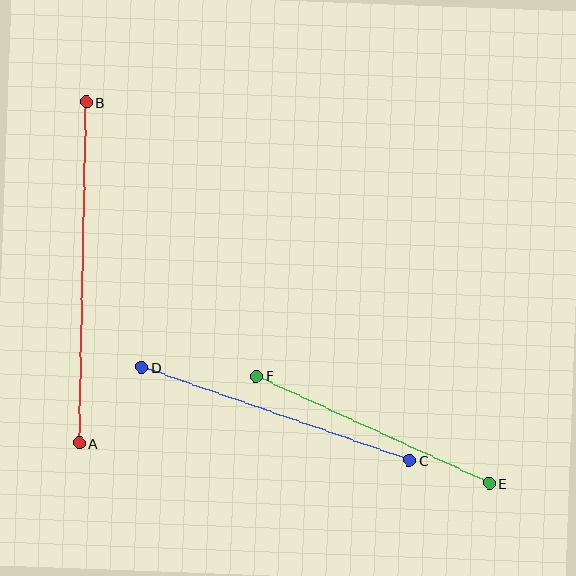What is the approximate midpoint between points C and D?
The midpoint is at approximately (276, 414) pixels.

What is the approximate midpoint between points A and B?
The midpoint is at approximately (83, 273) pixels.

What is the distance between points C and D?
The distance is approximately 283 pixels.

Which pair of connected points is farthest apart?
Points A and B are farthest apart.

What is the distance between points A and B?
The distance is approximately 341 pixels.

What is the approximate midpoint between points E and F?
The midpoint is at approximately (373, 430) pixels.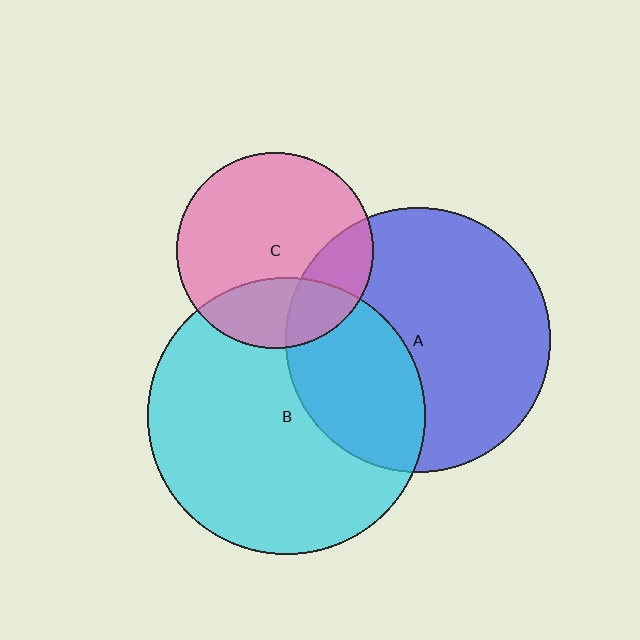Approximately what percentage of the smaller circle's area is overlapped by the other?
Approximately 35%.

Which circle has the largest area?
Circle B (cyan).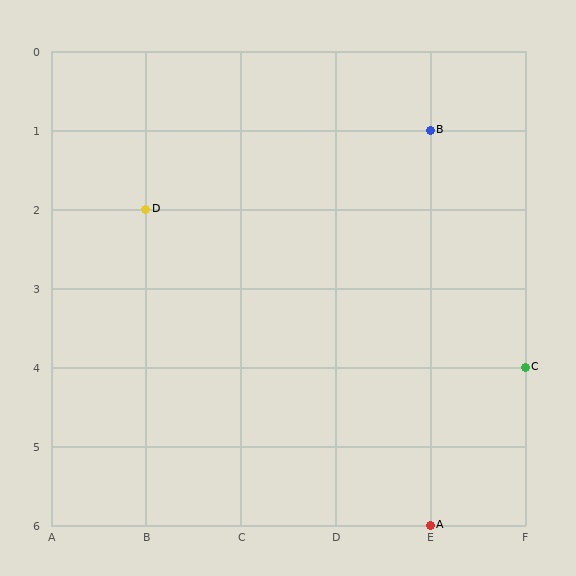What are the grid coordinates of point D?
Point D is at grid coordinates (B, 2).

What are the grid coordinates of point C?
Point C is at grid coordinates (F, 4).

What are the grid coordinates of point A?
Point A is at grid coordinates (E, 6).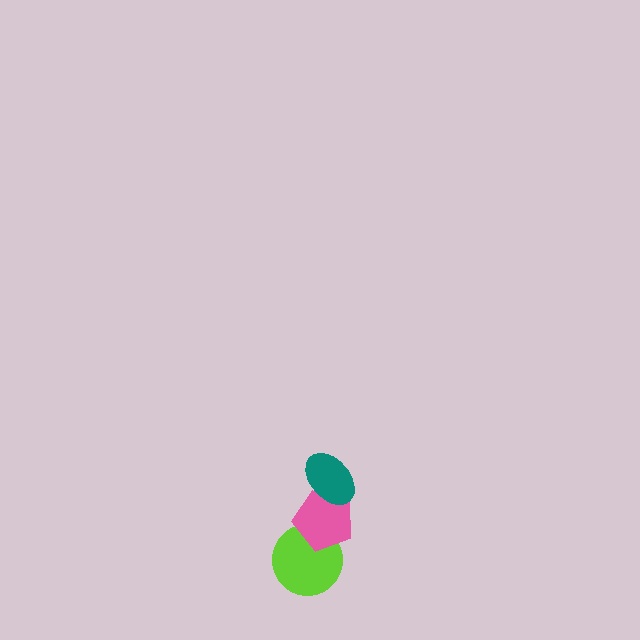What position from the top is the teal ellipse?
The teal ellipse is 1st from the top.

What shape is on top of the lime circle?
The pink pentagon is on top of the lime circle.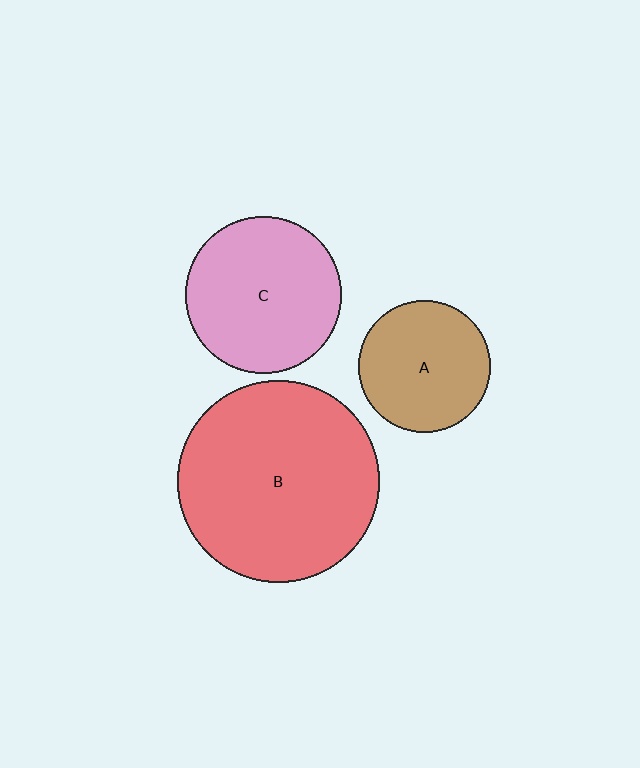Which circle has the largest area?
Circle B (red).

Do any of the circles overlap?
No, none of the circles overlap.